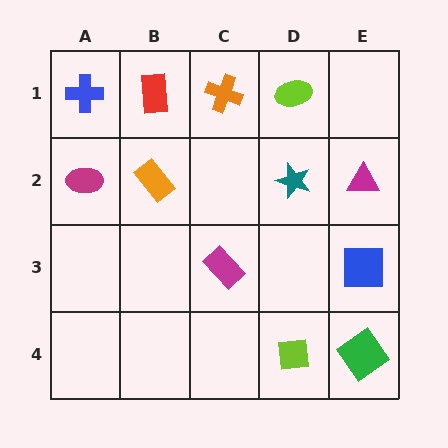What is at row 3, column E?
A blue square.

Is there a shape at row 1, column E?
No, that cell is empty.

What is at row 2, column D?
A teal star.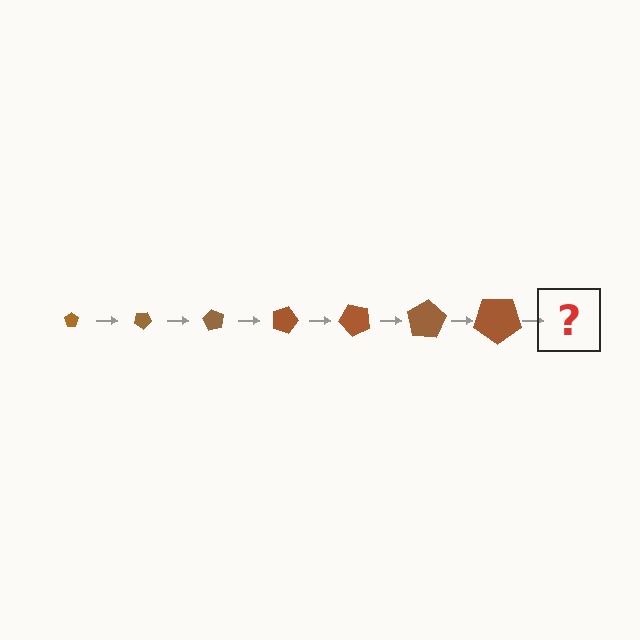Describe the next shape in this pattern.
It should be a pentagon, larger than the previous one and rotated 210 degrees from the start.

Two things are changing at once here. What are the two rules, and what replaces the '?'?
The two rules are that the pentagon grows larger each step and it rotates 30 degrees each step. The '?' should be a pentagon, larger than the previous one and rotated 210 degrees from the start.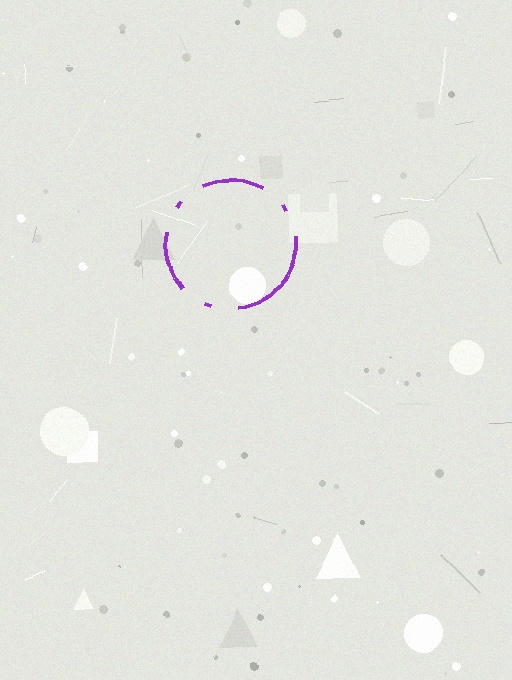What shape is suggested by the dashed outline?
The dashed outline suggests a circle.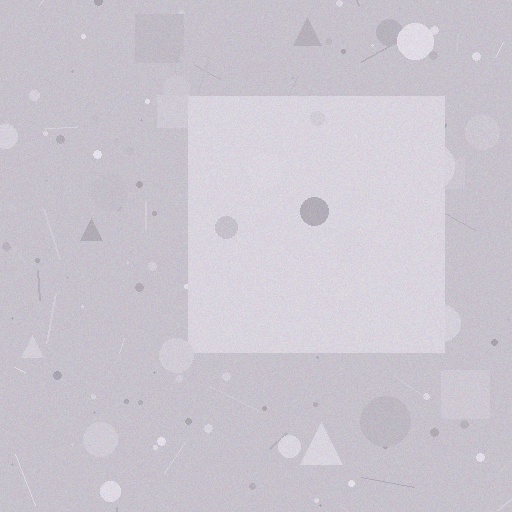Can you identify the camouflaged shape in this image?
The camouflaged shape is a square.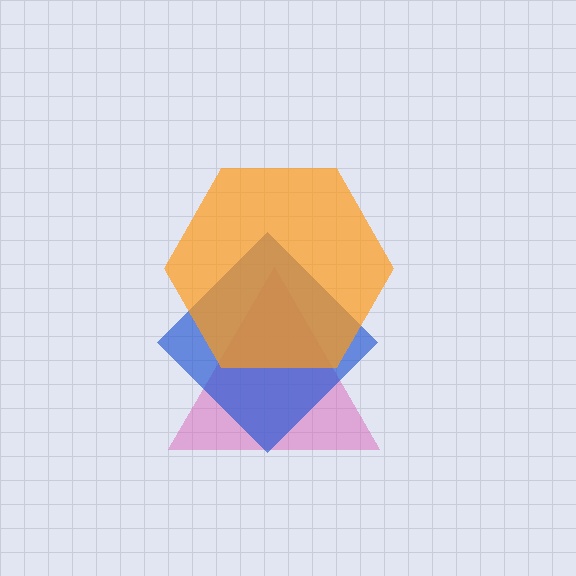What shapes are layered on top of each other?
The layered shapes are: a pink triangle, a blue diamond, an orange hexagon.